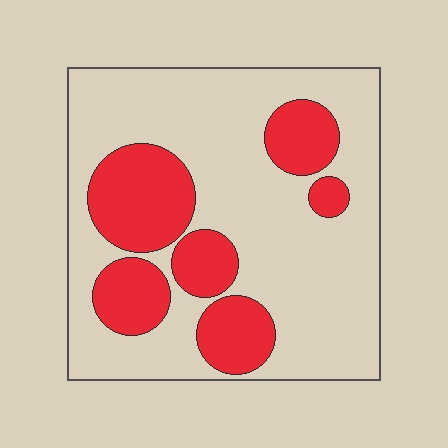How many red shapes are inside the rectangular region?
6.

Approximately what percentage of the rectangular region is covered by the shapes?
Approximately 30%.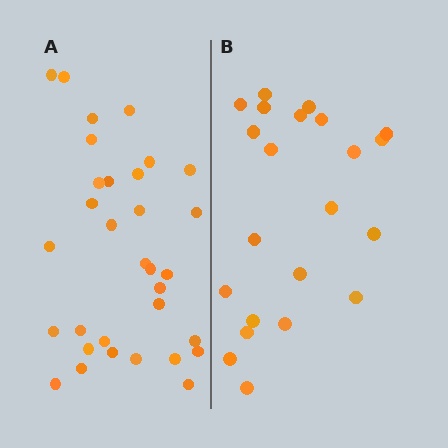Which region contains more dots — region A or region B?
Region A (the left region) has more dots.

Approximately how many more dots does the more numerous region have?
Region A has roughly 10 or so more dots than region B.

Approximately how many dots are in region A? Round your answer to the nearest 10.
About 30 dots. (The exact count is 32, which rounds to 30.)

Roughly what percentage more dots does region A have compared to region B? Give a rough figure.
About 45% more.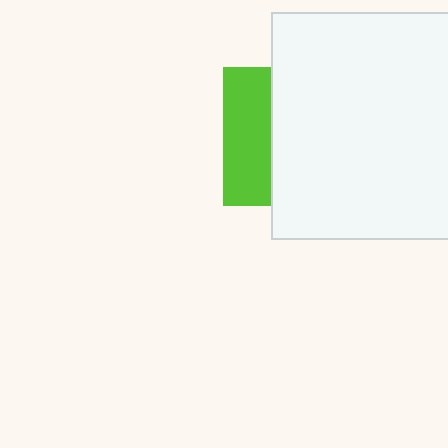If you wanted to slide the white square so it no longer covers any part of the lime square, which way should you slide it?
Slide it right — that is the most direct way to separate the two shapes.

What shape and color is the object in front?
The object in front is a white square.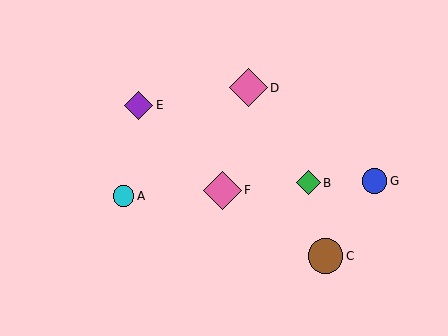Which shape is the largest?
The pink diamond (labeled D) is the largest.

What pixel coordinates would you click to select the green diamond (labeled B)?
Click at (308, 183) to select the green diamond B.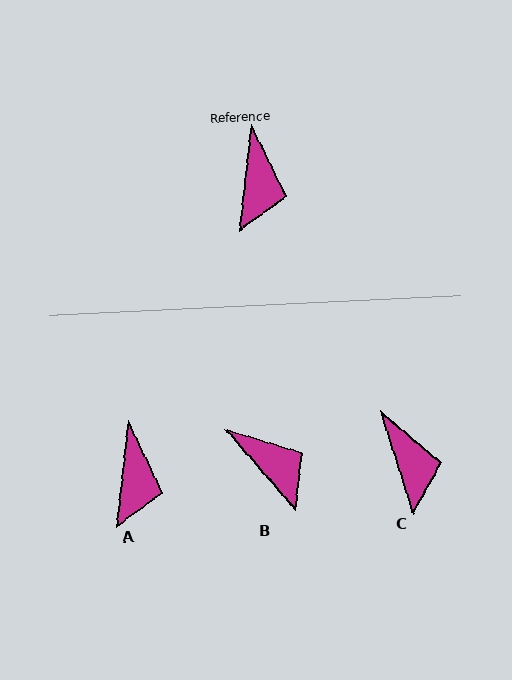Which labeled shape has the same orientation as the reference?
A.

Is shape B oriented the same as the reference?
No, it is off by about 47 degrees.